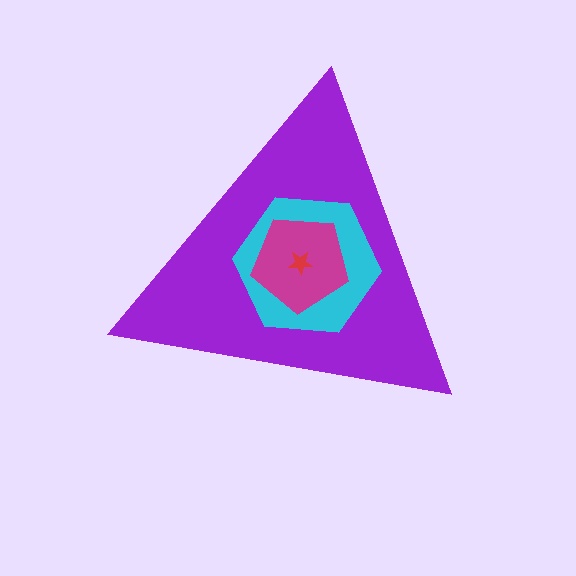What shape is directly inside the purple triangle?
The cyan hexagon.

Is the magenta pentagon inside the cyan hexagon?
Yes.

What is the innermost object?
The red star.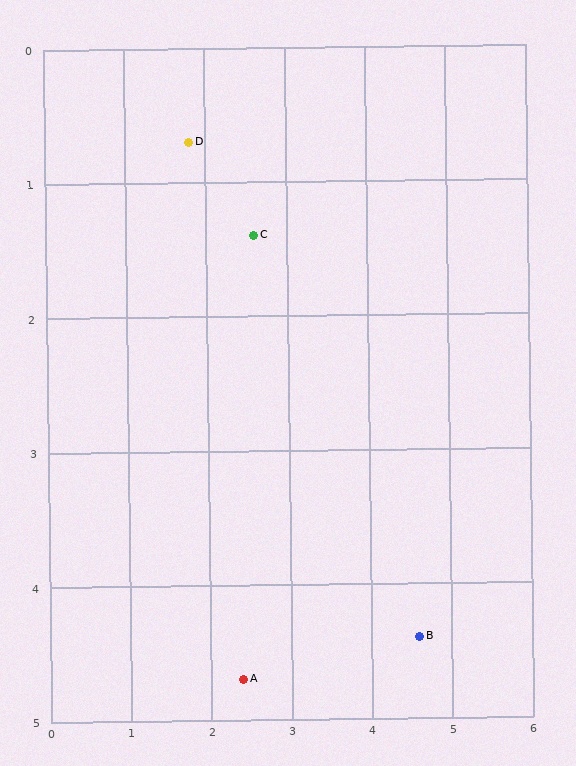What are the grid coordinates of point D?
Point D is at approximately (1.8, 0.7).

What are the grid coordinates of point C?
Point C is at approximately (2.6, 1.4).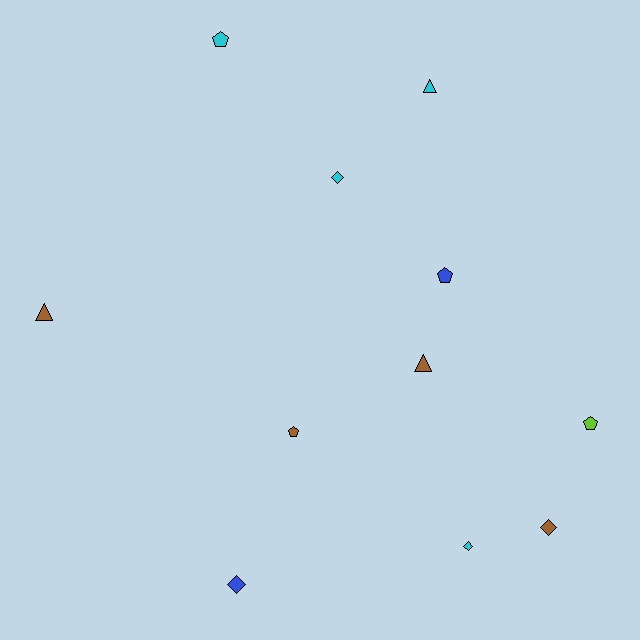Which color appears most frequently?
Cyan, with 4 objects.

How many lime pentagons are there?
There is 1 lime pentagon.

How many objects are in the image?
There are 11 objects.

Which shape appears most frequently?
Pentagon, with 4 objects.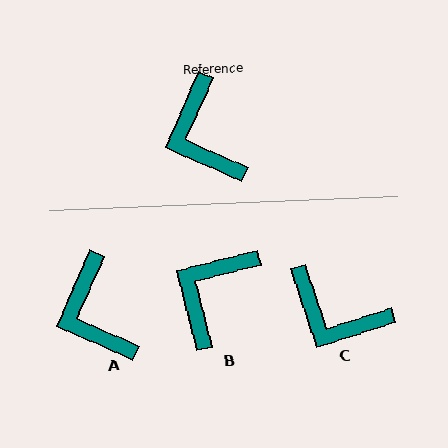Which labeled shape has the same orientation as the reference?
A.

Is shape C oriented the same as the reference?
No, it is off by about 42 degrees.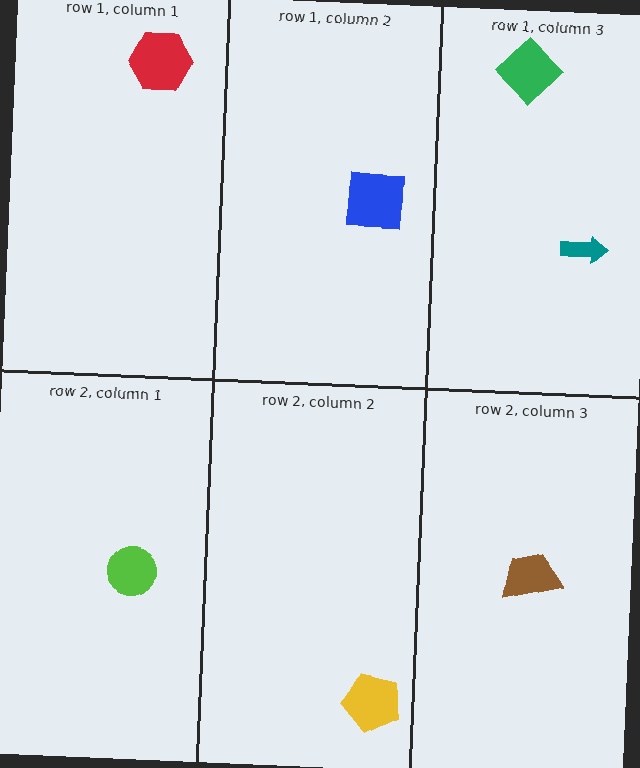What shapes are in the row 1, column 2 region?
The blue square.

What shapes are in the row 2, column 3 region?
The brown trapezoid.